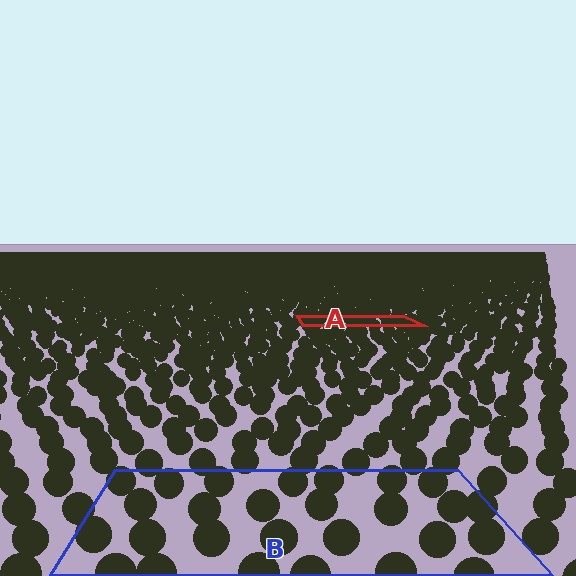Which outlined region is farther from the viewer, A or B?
Region A is farther from the viewer — the texture elements inside it appear smaller and more densely packed.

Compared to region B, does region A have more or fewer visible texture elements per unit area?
Region A has more texture elements per unit area — they are packed more densely because it is farther away.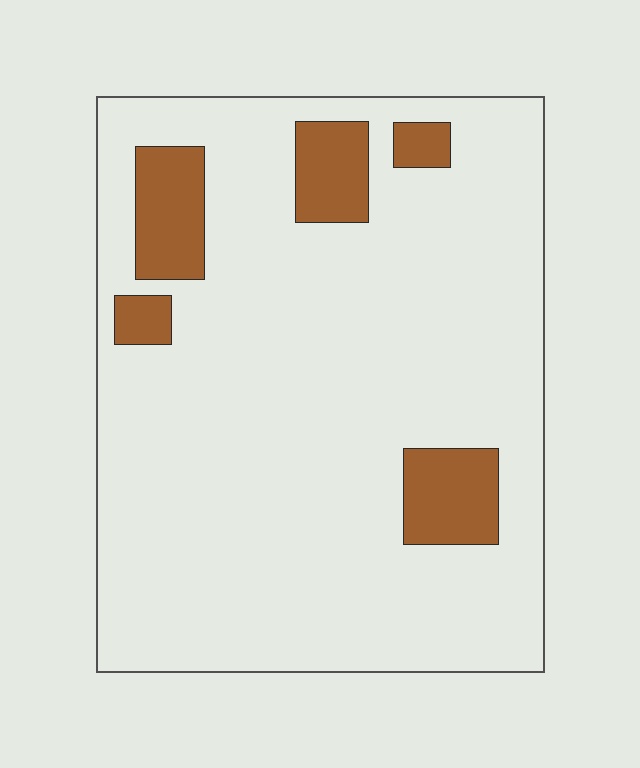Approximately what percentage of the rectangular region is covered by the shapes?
Approximately 10%.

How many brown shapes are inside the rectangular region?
5.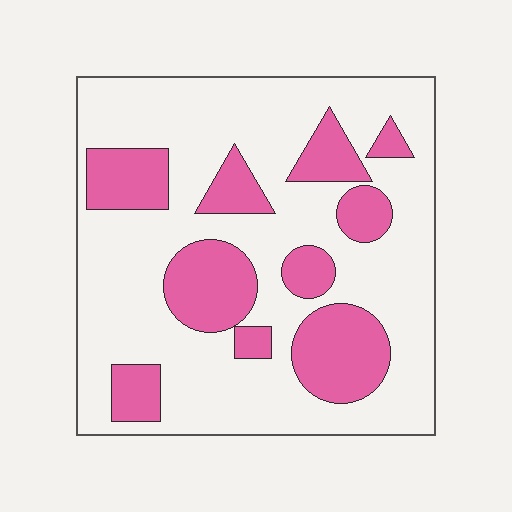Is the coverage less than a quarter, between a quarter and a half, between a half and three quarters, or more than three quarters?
Between a quarter and a half.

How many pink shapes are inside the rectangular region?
10.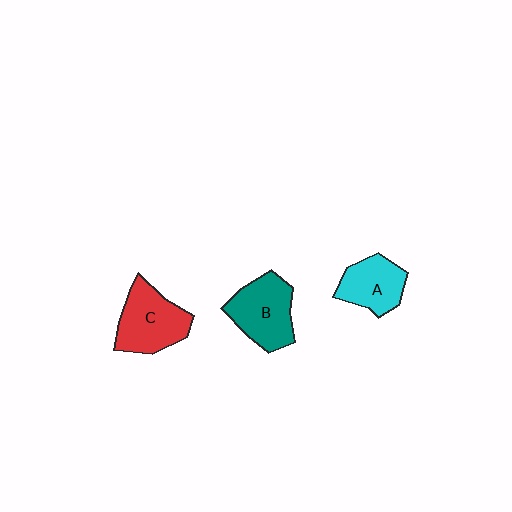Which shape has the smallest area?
Shape A (cyan).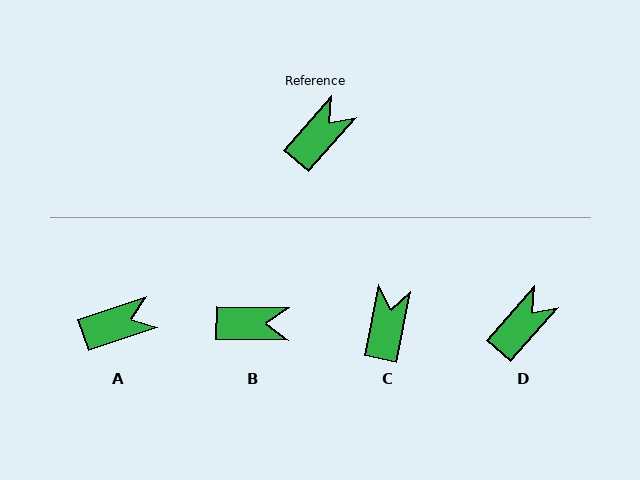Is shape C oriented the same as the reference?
No, it is off by about 30 degrees.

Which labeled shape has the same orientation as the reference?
D.